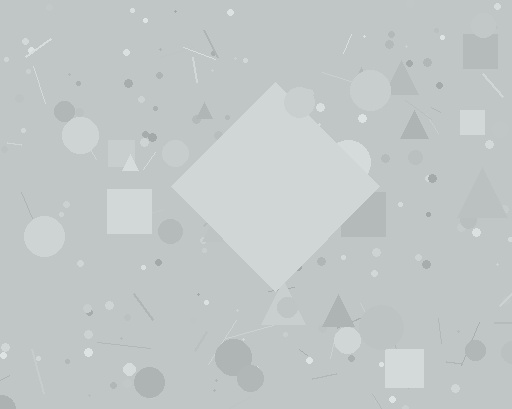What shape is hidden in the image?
A diamond is hidden in the image.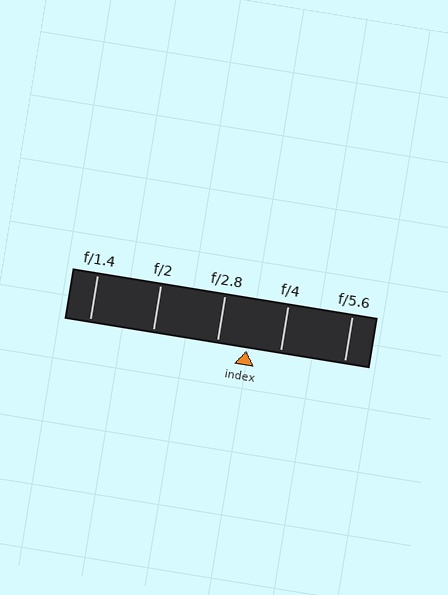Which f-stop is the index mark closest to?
The index mark is closest to f/2.8.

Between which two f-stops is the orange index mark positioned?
The index mark is between f/2.8 and f/4.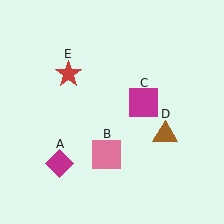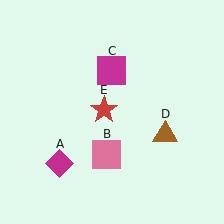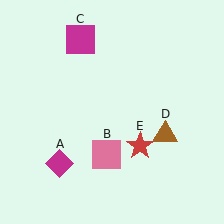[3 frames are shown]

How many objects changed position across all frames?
2 objects changed position: magenta square (object C), red star (object E).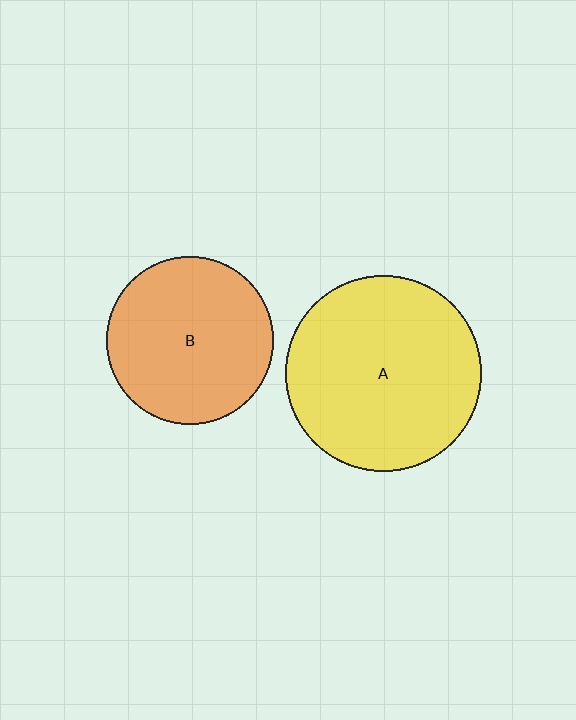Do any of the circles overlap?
No, none of the circles overlap.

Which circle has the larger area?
Circle A (yellow).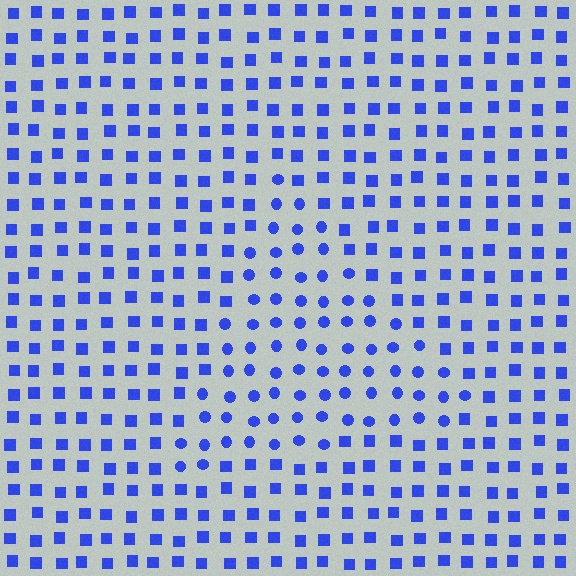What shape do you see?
I see a triangle.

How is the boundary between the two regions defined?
The boundary is defined by a change in element shape: circles inside vs. squares outside. All elements share the same color and spacing.